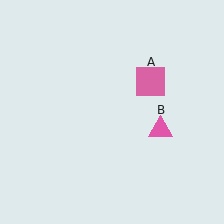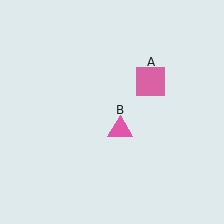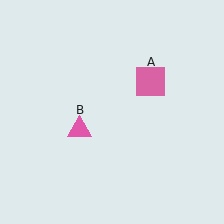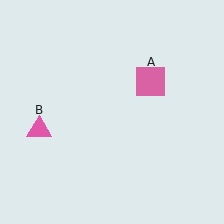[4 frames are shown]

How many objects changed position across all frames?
1 object changed position: pink triangle (object B).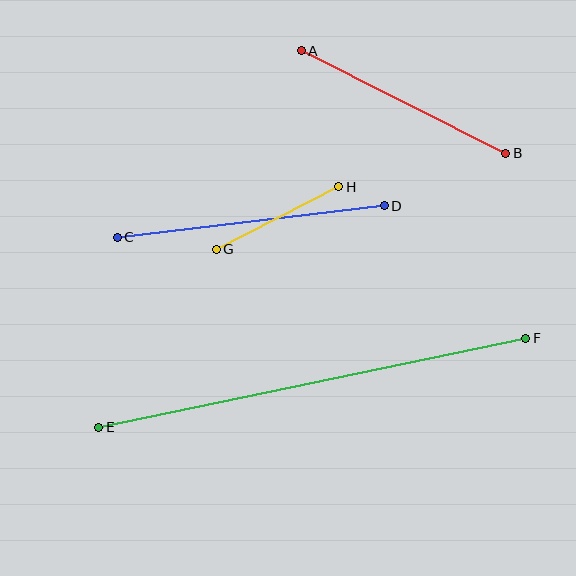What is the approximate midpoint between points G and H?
The midpoint is at approximately (278, 218) pixels.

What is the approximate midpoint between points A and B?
The midpoint is at approximately (404, 102) pixels.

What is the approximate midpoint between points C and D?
The midpoint is at approximately (251, 222) pixels.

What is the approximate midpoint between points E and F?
The midpoint is at approximately (312, 383) pixels.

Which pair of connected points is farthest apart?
Points E and F are farthest apart.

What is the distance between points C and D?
The distance is approximately 269 pixels.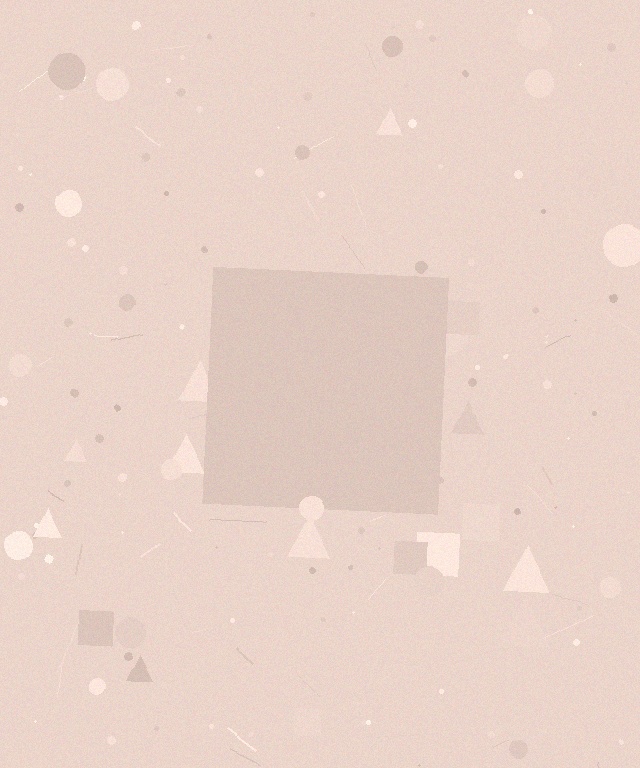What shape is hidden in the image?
A square is hidden in the image.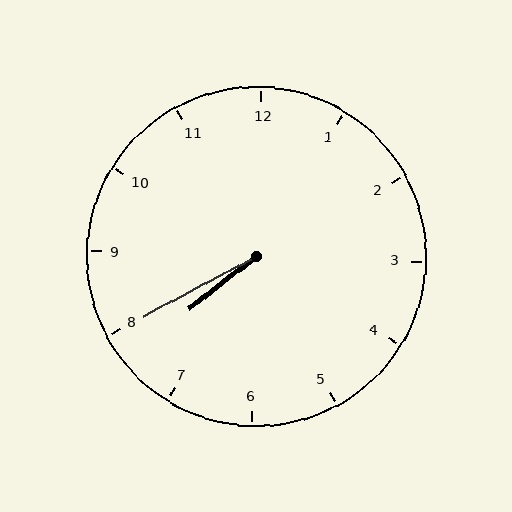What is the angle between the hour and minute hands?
Approximately 10 degrees.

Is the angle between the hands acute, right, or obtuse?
It is acute.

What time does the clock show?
7:40.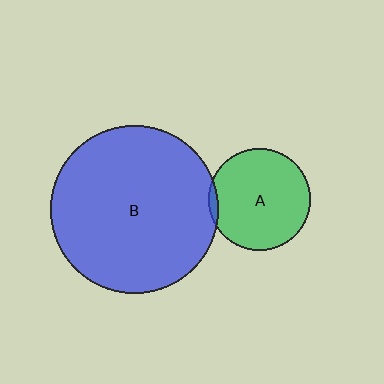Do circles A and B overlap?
Yes.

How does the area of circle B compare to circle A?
Approximately 2.7 times.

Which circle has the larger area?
Circle B (blue).